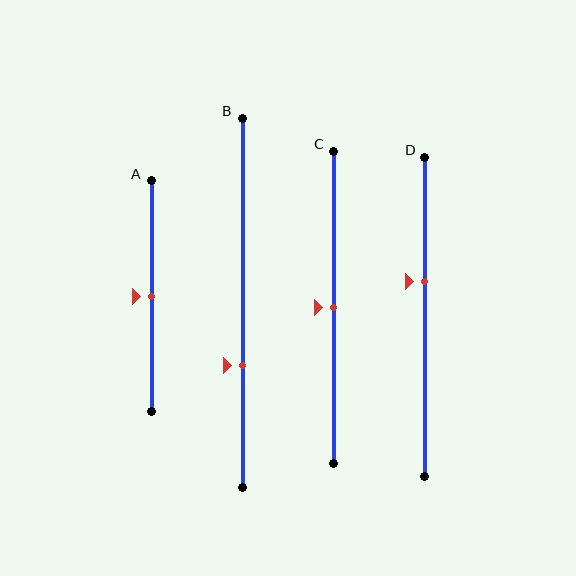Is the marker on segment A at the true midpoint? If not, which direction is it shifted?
Yes, the marker on segment A is at the true midpoint.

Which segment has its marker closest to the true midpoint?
Segment A has its marker closest to the true midpoint.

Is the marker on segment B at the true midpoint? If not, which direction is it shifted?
No, the marker on segment B is shifted downward by about 17% of the segment length.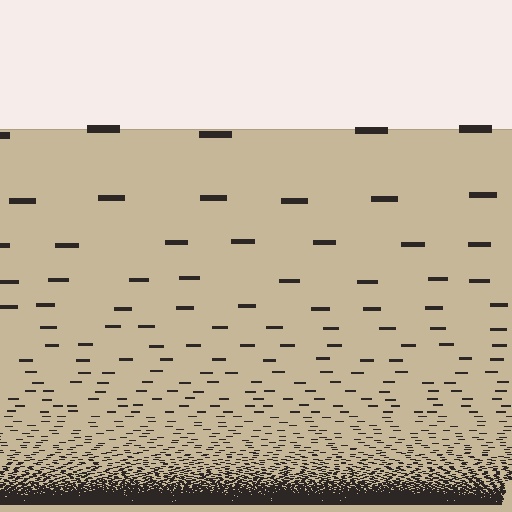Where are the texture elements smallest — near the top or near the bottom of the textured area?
Near the bottom.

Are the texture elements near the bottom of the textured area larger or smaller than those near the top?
Smaller. The gradient is inverted — elements near the bottom are smaller and denser.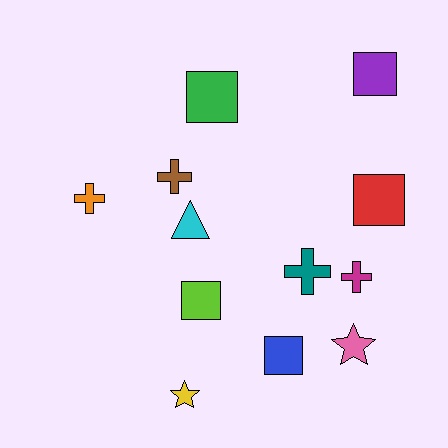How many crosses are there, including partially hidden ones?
There are 4 crosses.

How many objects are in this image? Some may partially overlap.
There are 12 objects.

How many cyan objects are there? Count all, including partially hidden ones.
There is 1 cyan object.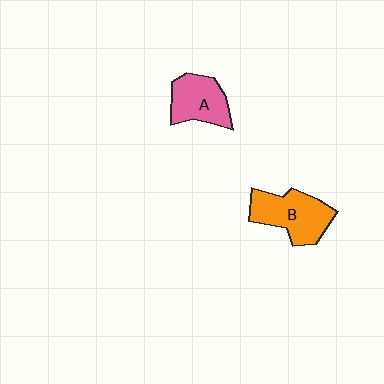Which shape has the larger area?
Shape B (orange).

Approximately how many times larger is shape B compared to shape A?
Approximately 1.2 times.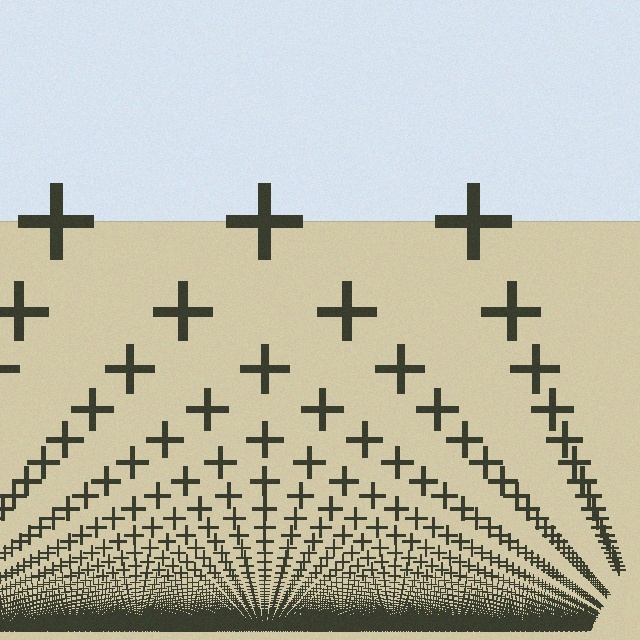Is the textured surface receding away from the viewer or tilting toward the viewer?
The surface appears to tilt toward the viewer. Texture elements get larger and sparser toward the top.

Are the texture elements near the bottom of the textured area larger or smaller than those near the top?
Smaller. The gradient is inverted — elements near the bottom are smaller and denser.